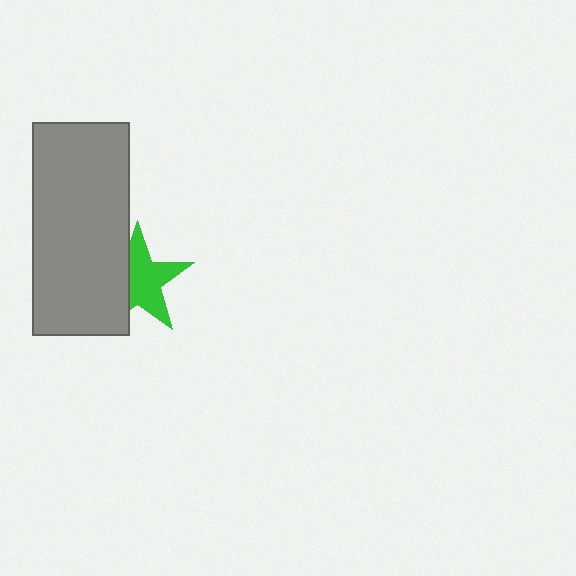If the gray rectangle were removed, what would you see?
You would see the complete green star.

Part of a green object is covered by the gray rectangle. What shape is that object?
It is a star.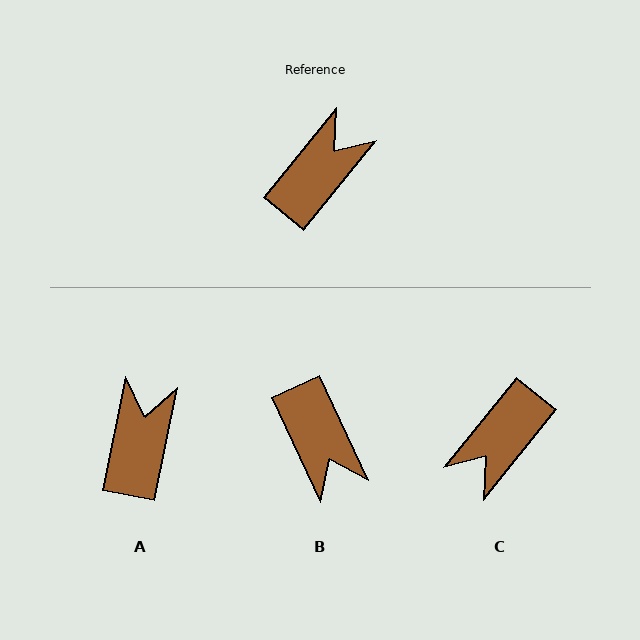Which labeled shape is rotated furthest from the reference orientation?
C, about 180 degrees away.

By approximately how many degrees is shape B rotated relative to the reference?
Approximately 116 degrees clockwise.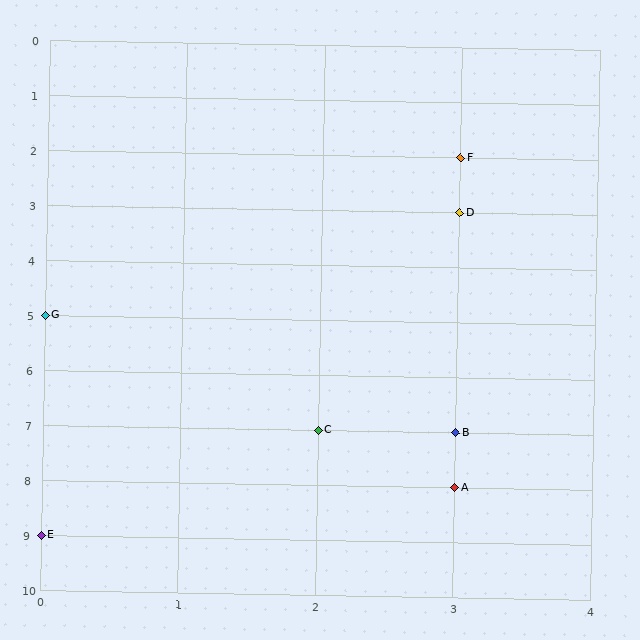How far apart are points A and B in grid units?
Points A and B are 1 row apart.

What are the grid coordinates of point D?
Point D is at grid coordinates (3, 3).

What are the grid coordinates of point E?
Point E is at grid coordinates (0, 9).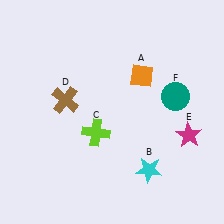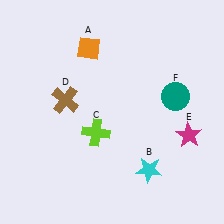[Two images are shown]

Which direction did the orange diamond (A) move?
The orange diamond (A) moved left.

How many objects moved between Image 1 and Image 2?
1 object moved between the two images.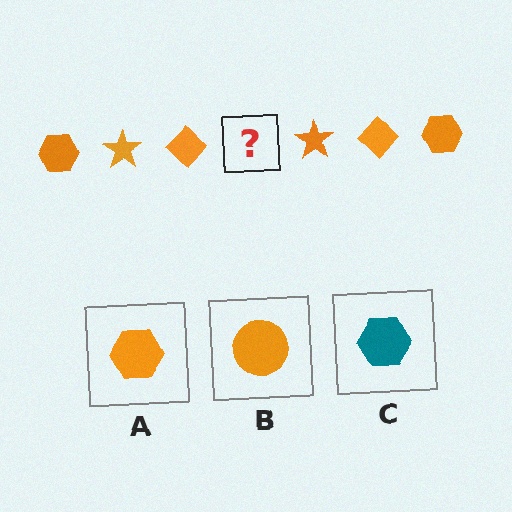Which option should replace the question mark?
Option A.